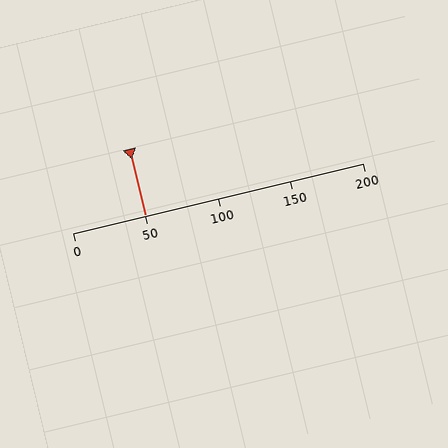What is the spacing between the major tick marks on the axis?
The major ticks are spaced 50 apart.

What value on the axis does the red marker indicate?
The marker indicates approximately 50.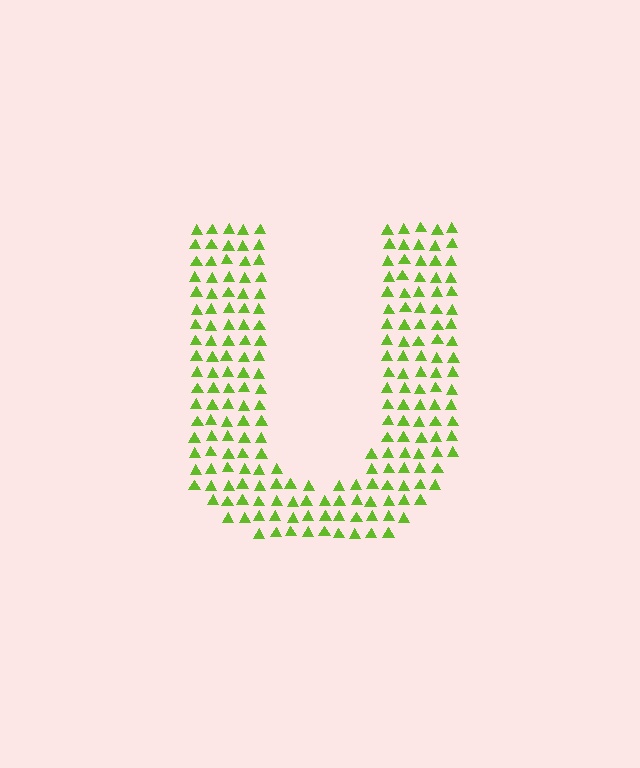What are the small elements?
The small elements are triangles.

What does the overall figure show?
The overall figure shows the letter U.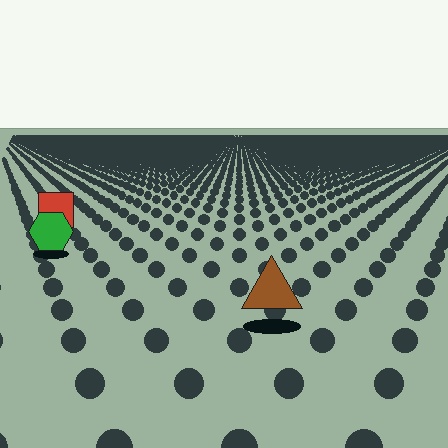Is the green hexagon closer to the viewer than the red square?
Yes. The green hexagon is closer — you can tell from the texture gradient: the ground texture is coarser near it.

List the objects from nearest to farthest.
From nearest to farthest: the brown triangle, the green hexagon, the red square.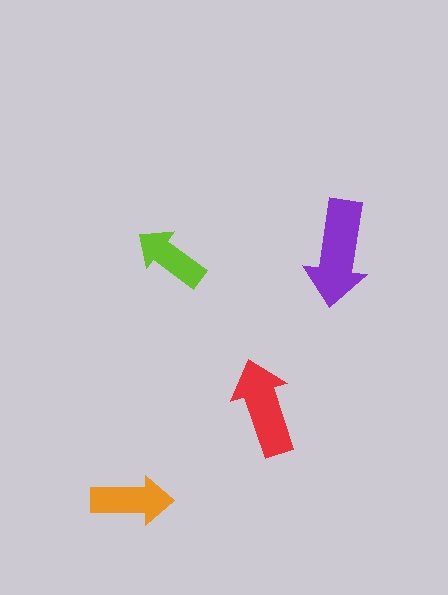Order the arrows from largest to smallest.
the purple one, the red one, the orange one, the lime one.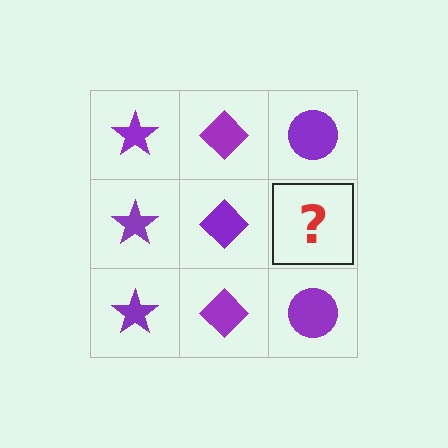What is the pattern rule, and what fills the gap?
The rule is that each column has a consistent shape. The gap should be filled with a purple circle.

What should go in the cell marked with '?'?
The missing cell should contain a purple circle.